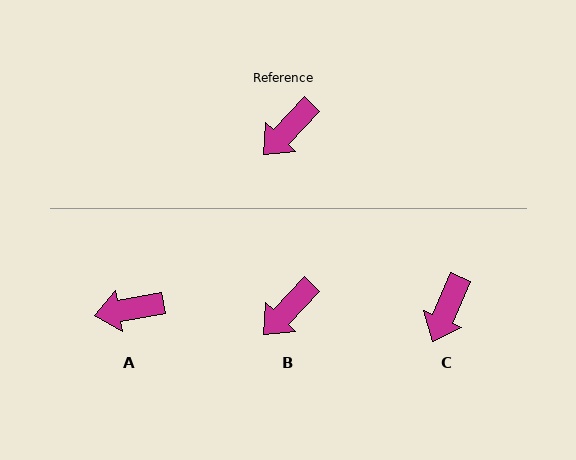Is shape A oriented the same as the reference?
No, it is off by about 35 degrees.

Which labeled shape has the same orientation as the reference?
B.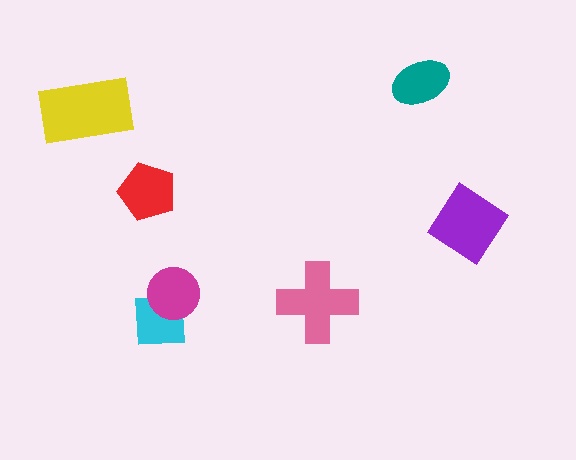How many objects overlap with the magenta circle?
1 object overlaps with the magenta circle.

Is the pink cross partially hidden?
No, no other shape covers it.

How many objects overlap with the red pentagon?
0 objects overlap with the red pentagon.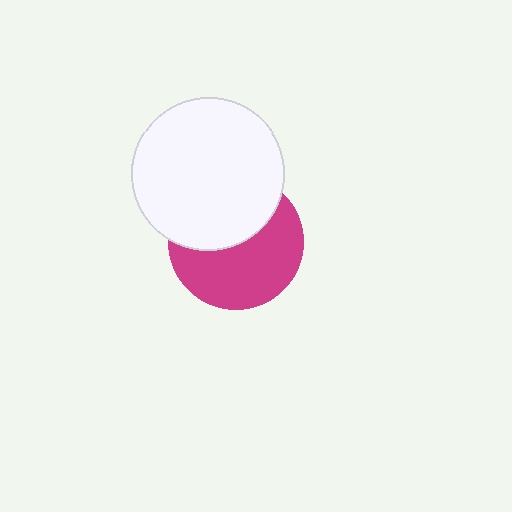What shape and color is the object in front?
The object in front is a white circle.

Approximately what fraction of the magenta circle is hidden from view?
Roughly 43% of the magenta circle is hidden behind the white circle.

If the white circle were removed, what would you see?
You would see the complete magenta circle.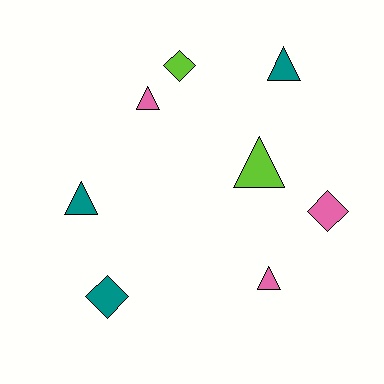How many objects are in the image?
There are 8 objects.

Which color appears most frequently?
Teal, with 3 objects.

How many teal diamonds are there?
There is 1 teal diamond.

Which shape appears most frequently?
Triangle, with 5 objects.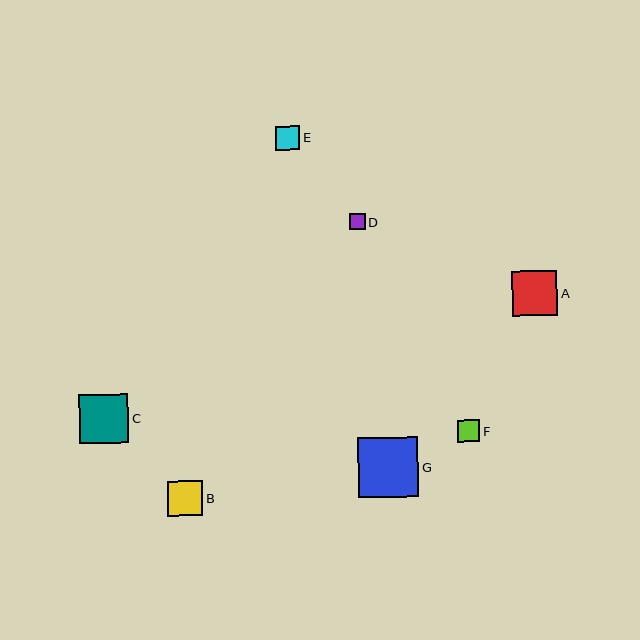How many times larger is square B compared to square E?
Square B is approximately 1.4 times the size of square E.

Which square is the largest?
Square G is the largest with a size of approximately 60 pixels.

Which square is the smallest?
Square D is the smallest with a size of approximately 16 pixels.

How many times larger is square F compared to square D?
Square F is approximately 1.4 times the size of square D.